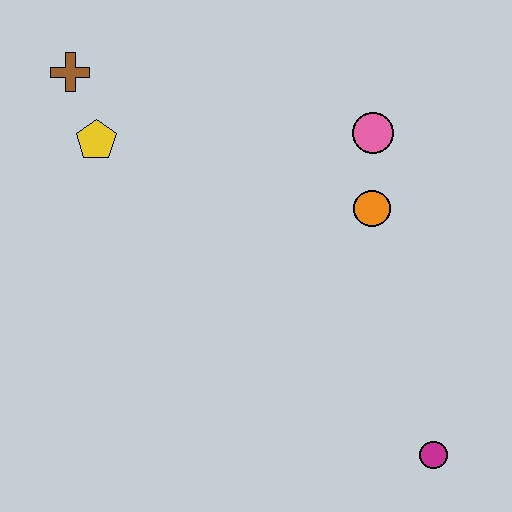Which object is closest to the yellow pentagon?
The brown cross is closest to the yellow pentagon.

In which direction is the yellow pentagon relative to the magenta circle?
The yellow pentagon is to the left of the magenta circle.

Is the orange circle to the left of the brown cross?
No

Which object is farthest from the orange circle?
The brown cross is farthest from the orange circle.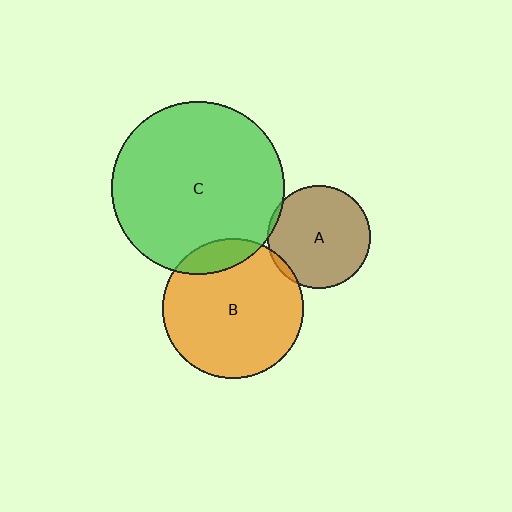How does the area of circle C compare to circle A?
Approximately 2.8 times.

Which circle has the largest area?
Circle C (green).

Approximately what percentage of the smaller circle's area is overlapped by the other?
Approximately 5%.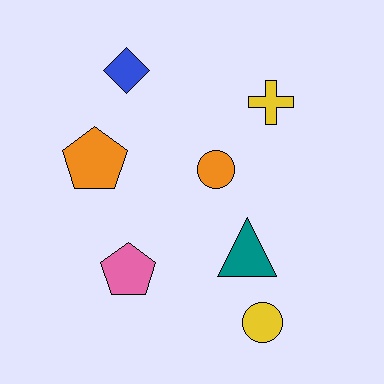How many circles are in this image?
There are 2 circles.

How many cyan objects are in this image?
There are no cyan objects.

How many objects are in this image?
There are 7 objects.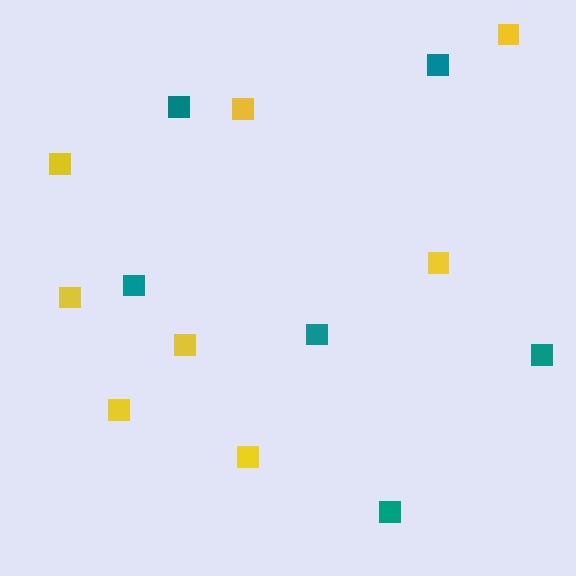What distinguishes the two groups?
There are 2 groups: one group of teal squares (6) and one group of yellow squares (8).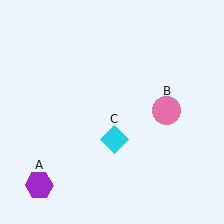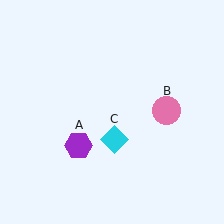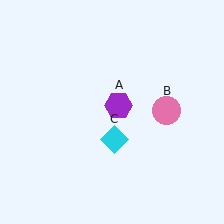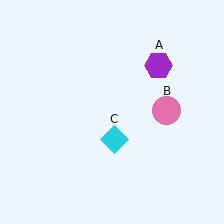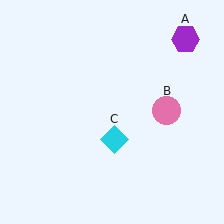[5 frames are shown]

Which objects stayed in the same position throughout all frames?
Pink circle (object B) and cyan diamond (object C) remained stationary.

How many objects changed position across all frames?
1 object changed position: purple hexagon (object A).